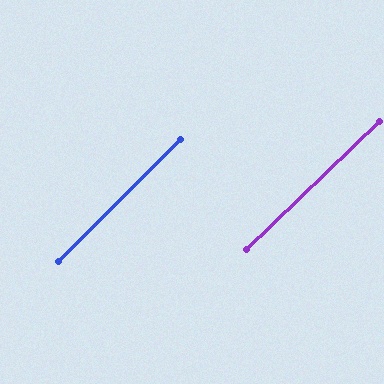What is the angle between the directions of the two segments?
Approximately 1 degree.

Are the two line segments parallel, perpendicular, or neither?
Parallel — their directions differ by only 1.2°.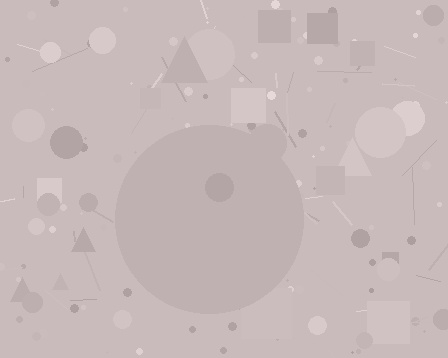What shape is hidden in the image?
A circle is hidden in the image.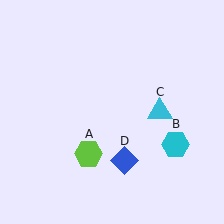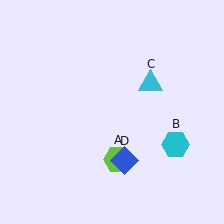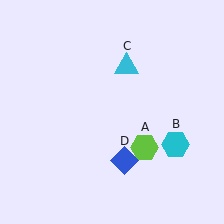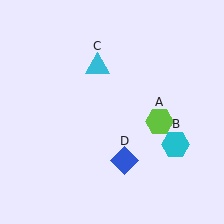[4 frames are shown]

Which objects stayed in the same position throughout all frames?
Cyan hexagon (object B) and blue diamond (object D) remained stationary.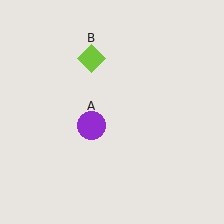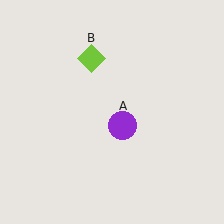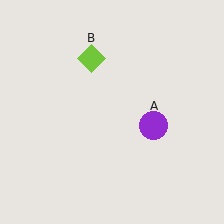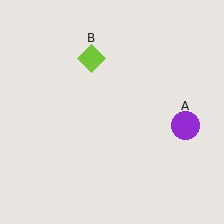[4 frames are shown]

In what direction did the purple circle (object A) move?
The purple circle (object A) moved right.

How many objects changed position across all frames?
1 object changed position: purple circle (object A).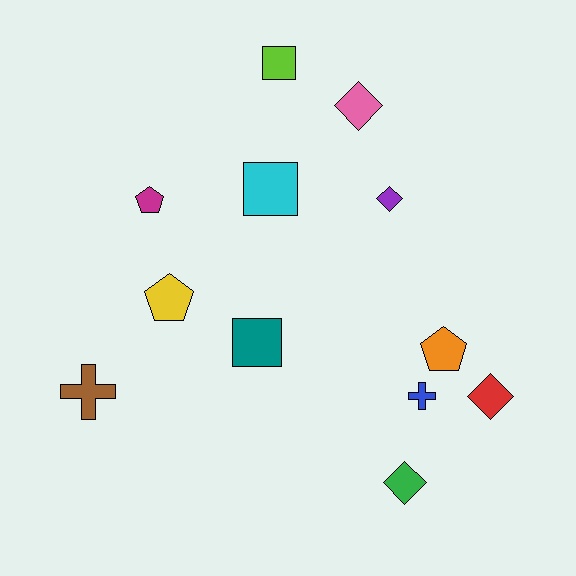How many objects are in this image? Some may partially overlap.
There are 12 objects.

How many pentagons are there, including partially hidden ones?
There are 3 pentagons.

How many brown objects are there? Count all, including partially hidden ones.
There is 1 brown object.